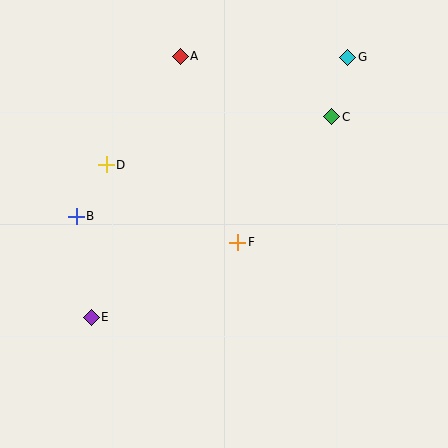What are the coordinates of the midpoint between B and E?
The midpoint between B and E is at (84, 267).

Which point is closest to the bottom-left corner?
Point E is closest to the bottom-left corner.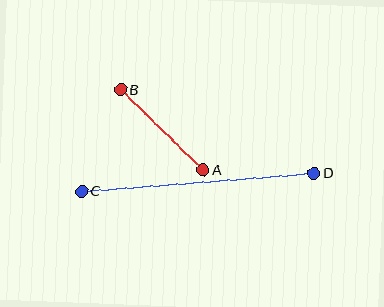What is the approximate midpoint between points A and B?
The midpoint is at approximately (162, 130) pixels.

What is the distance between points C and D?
The distance is approximately 233 pixels.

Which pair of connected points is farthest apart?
Points C and D are farthest apart.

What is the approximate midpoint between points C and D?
The midpoint is at approximately (198, 182) pixels.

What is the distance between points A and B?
The distance is approximately 115 pixels.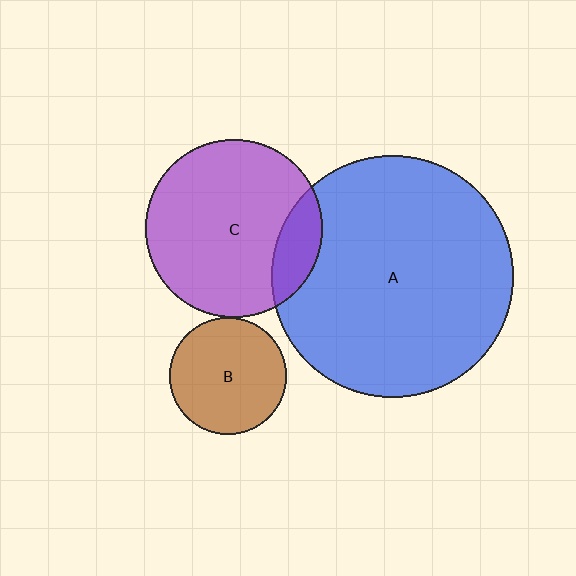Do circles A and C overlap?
Yes.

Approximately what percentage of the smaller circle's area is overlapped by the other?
Approximately 15%.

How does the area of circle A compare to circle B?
Approximately 4.3 times.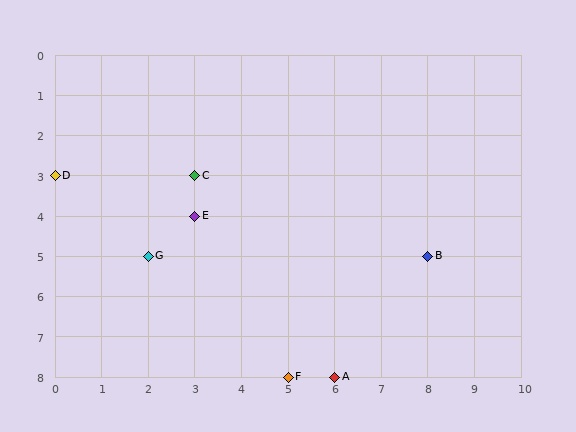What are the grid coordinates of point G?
Point G is at grid coordinates (2, 5).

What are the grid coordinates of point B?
Point B is at grid coordinates (8, 5).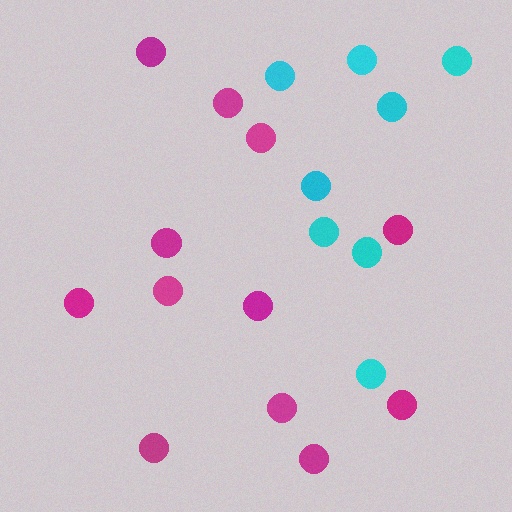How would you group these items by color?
There are 2 groups: one group of magenta circles (12) and one group of cyan circles (8).